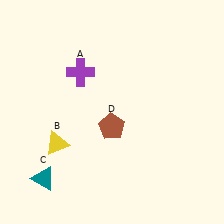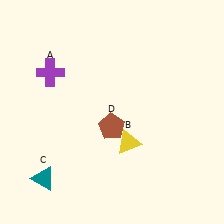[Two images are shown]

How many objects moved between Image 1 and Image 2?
2 objects moved between the two images.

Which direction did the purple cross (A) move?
The purple cross (A) moved left.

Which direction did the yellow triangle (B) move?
The yellow triangle (B) moved right.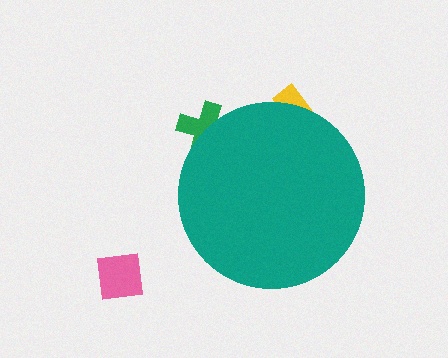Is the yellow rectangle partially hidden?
Yes, the yellow rectangle is partially hidden behind the teal circle.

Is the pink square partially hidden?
No, the pink square is fully visible.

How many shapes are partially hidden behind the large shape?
2 shapes are partially hidden.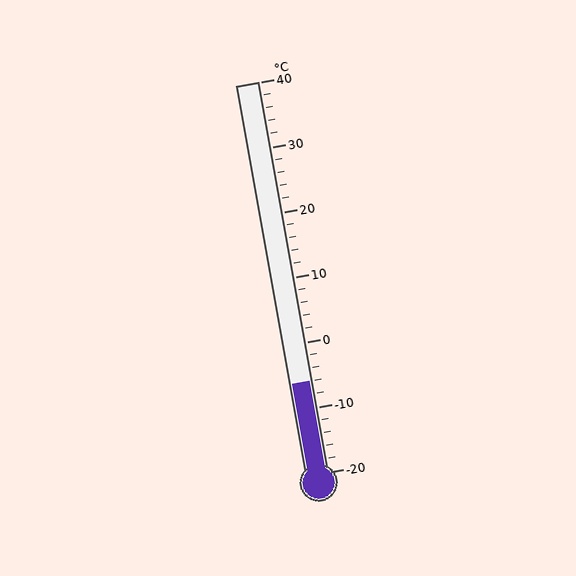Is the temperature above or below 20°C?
The temperature is below 20°C.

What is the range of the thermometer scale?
The thermometer scale ranges from -20°C to 40°C.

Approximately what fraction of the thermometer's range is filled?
The thermometer is filled to approximately 25% of its range.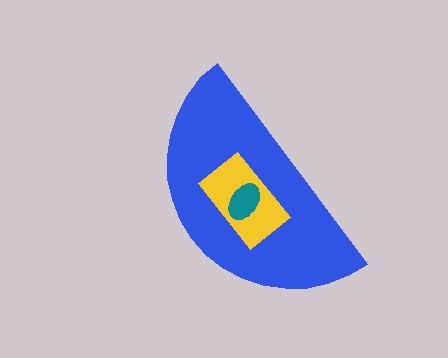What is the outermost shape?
The blue semicircle.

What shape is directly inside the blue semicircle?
The yellow rectangle.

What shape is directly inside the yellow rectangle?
The teal ellipse.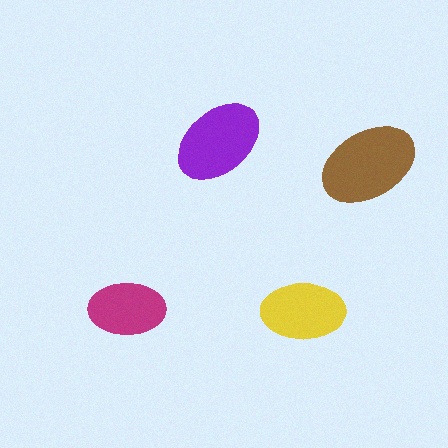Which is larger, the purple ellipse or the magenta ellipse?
The purple one.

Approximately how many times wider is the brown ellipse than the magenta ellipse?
About 1.5 times wider.